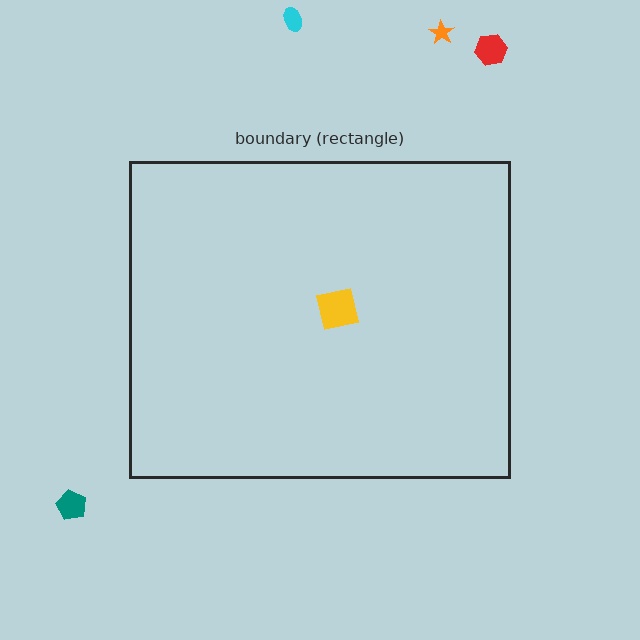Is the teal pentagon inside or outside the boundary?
Outside.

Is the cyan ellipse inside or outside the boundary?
Outside.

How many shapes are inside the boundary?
1 inside, 4 outside.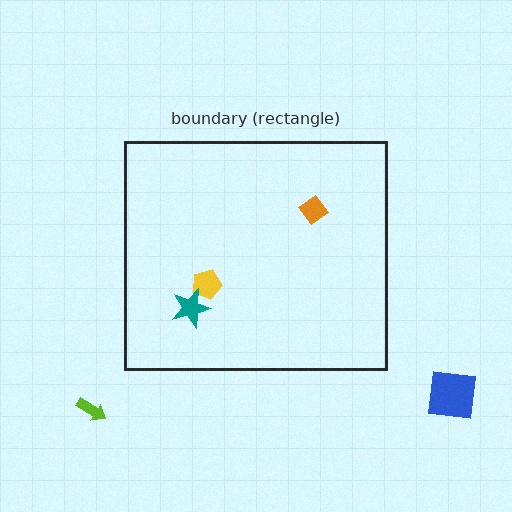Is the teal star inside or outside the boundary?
Inside.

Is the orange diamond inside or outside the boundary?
Inside.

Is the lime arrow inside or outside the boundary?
Outside.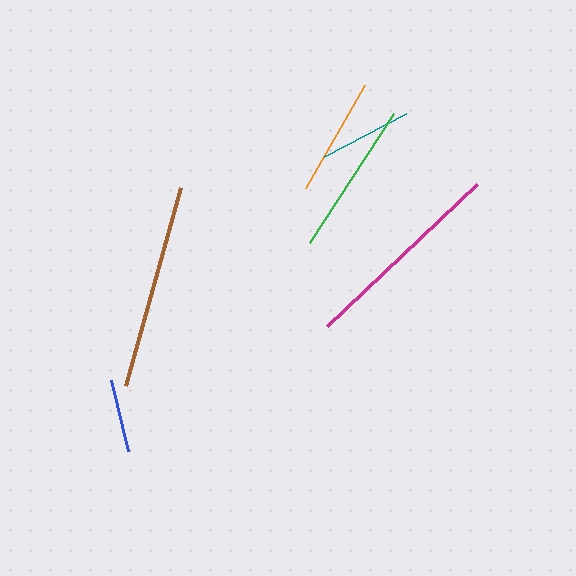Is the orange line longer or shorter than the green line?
The green line is longer than the orange line.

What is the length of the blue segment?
The blue segment is approximately 73 pixels long.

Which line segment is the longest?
The magenta line is the longest at approximately 206 pixels.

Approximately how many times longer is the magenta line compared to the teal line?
The magenta line is approximately 2.2 times the length of the teal line.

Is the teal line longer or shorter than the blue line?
The teal line is longer than the blue line.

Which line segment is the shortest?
The blue line is the shortest at approximately 73 pixels.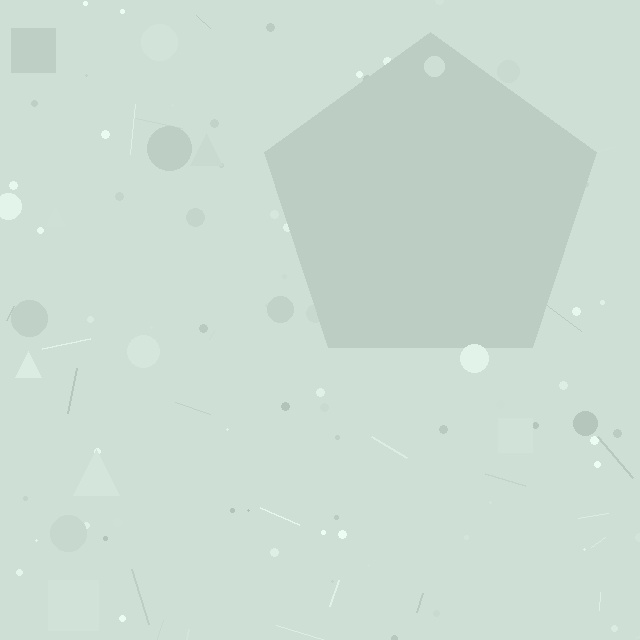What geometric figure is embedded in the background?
A pentagon is embedded in the background.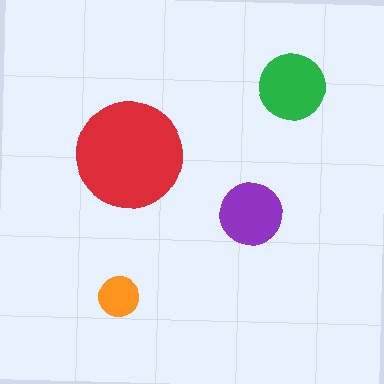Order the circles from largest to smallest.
the red one, the green one, the purple one, the orange one.